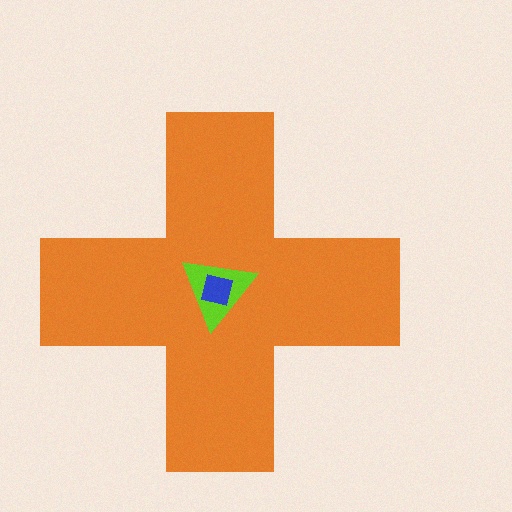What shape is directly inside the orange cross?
The lime triangle.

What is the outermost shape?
The orange cross.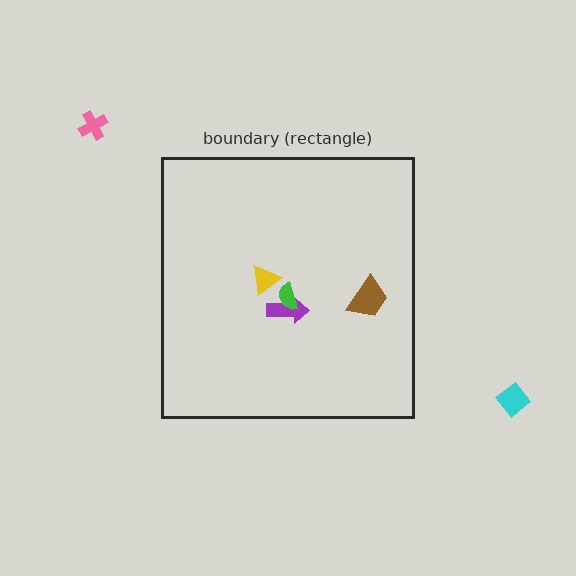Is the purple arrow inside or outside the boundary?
Inside.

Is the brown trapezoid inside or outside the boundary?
Inside.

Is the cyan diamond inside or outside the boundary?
Outside.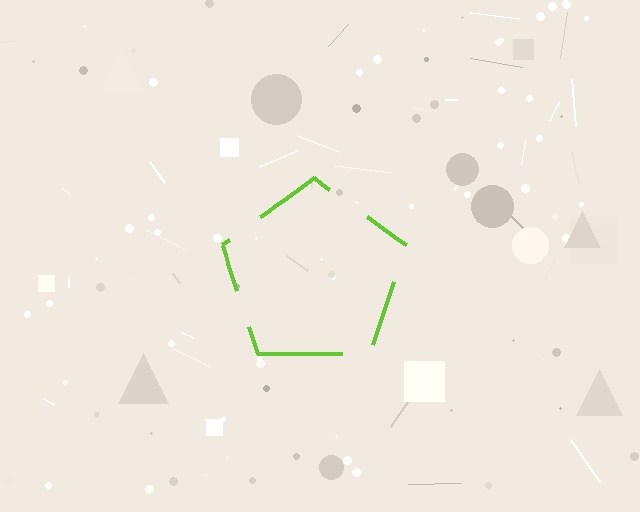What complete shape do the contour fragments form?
The contour fragments form a pentagon.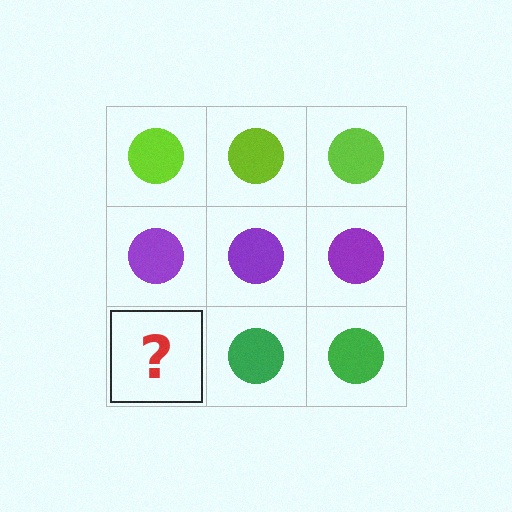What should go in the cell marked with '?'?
The missing cell should contain a green circle.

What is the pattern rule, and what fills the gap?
The rule is that each row has a consistent color. The gap should be filled with a green circle.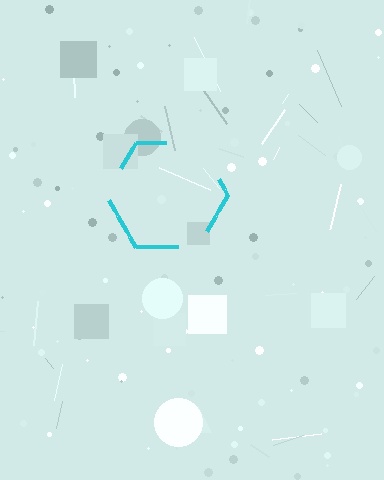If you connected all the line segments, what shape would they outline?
They would outline a hexagon.